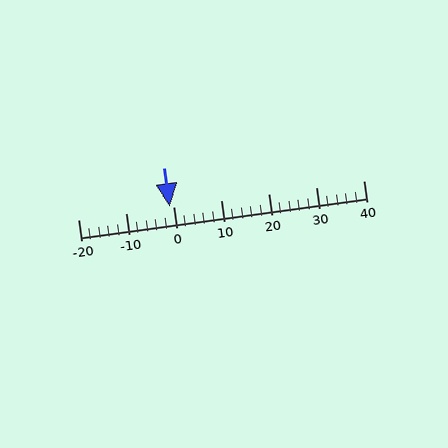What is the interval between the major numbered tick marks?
The major tick marks are spaced 10 units apart.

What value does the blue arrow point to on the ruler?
The blue arrow points to approximately -1.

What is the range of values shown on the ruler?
The ruler shows values from -20 to 40.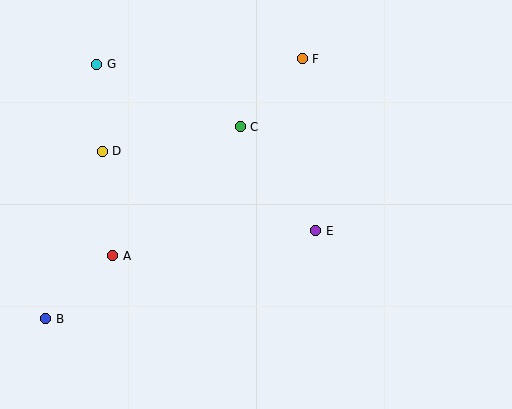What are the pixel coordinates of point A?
Point A is at (113, 256).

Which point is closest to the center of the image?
Point E at (316, 231) is closest to the center.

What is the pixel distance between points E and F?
The distance between E and F is 172 pixels.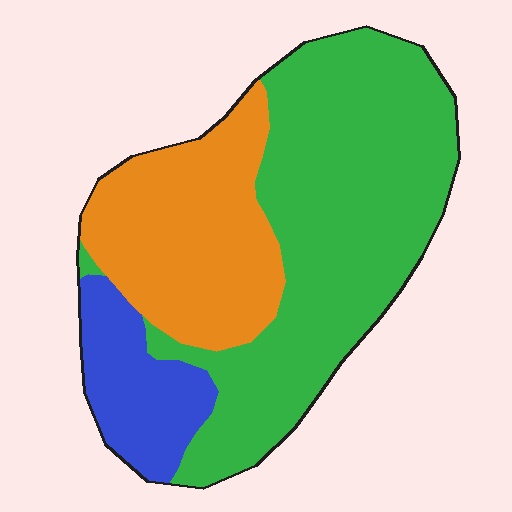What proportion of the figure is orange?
Orange takes up about one third (1/3) of the figure.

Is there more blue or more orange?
Orange.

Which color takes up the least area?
Blue, at roughly 15%.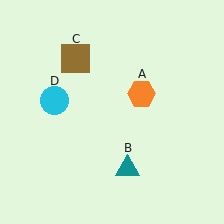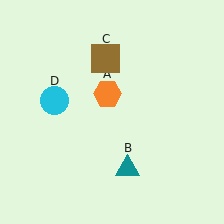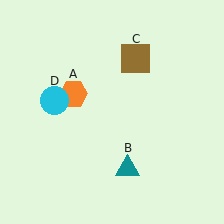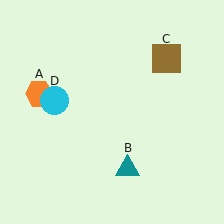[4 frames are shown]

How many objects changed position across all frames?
2 objects changed position: orange hexagon (object A), brown square (object C).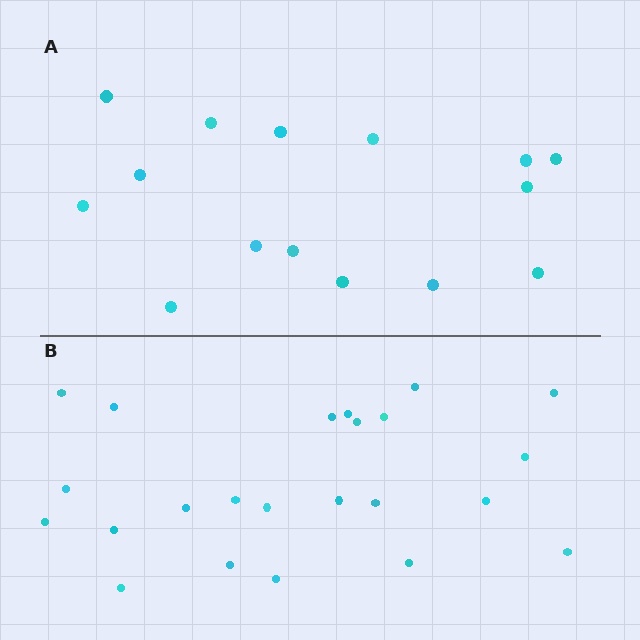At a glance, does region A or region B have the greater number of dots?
Region B (the bottom region) has more dots.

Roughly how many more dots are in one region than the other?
Region B has roughly 8 or so more dots than region A.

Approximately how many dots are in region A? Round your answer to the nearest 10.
About 20 dots. (The exact count is 15, which rounds to 20.)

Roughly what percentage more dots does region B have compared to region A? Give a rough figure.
About 55% more.